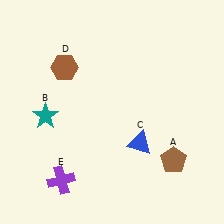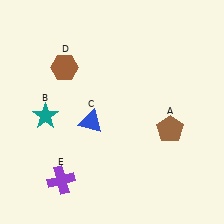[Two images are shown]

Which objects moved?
The objects that moved are: the brown pentagon (A), the blue triangle (C).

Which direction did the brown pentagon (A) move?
The brown pentagon (A) moved up.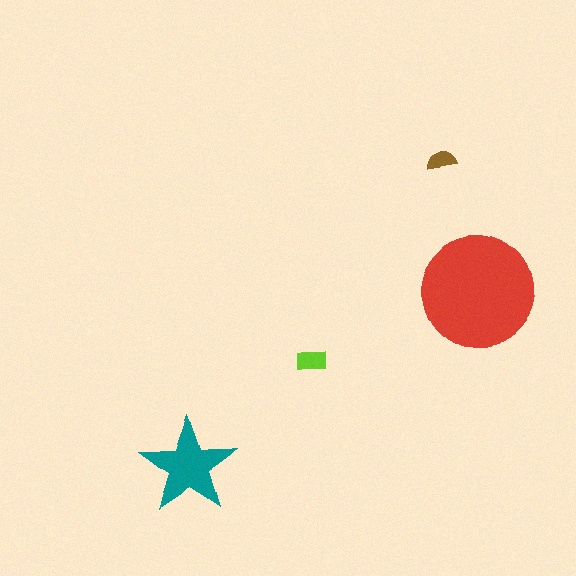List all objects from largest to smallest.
The red circle, the teal star, the lime rectangle, the brown semicircle.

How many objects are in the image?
There are 4 objects in the image.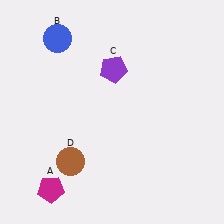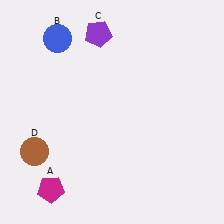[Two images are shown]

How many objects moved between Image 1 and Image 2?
2 objects moved between the two images.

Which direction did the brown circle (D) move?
The brown circle (D) moved left.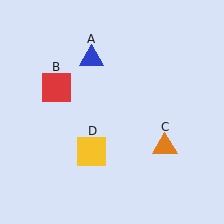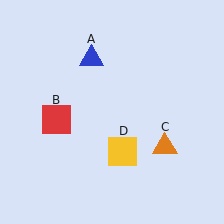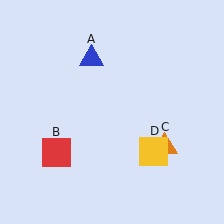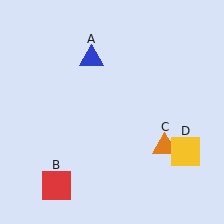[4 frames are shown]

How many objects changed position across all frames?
2 objects changed position: red square (object B), yellow square (object D).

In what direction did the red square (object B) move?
The red square (object B) moved down.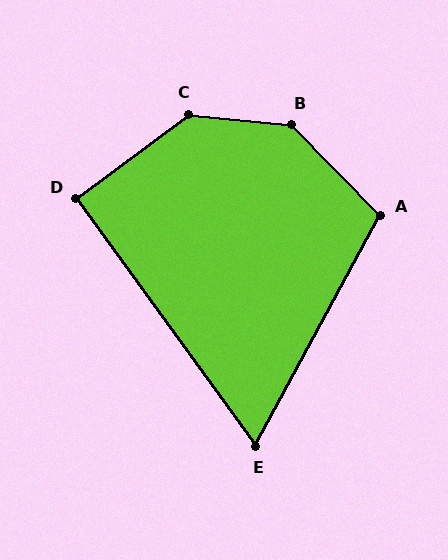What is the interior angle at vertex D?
Approximately 91 degrees (approximately right).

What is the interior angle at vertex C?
Approximately 138 degrees (obtuse).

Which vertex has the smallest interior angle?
E, at approximately 65 degrees.